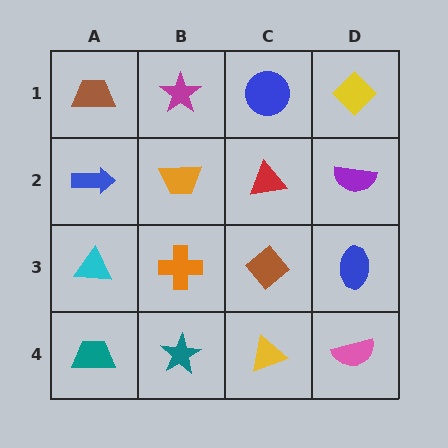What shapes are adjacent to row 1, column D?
A purple semicircle (row 2, column D), a blue circle (row 1, column C).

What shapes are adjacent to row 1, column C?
A red triangle (row 2, column C), a magenta star (row 1, column B), a yellow diamond (row 1, column D).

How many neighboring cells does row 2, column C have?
4.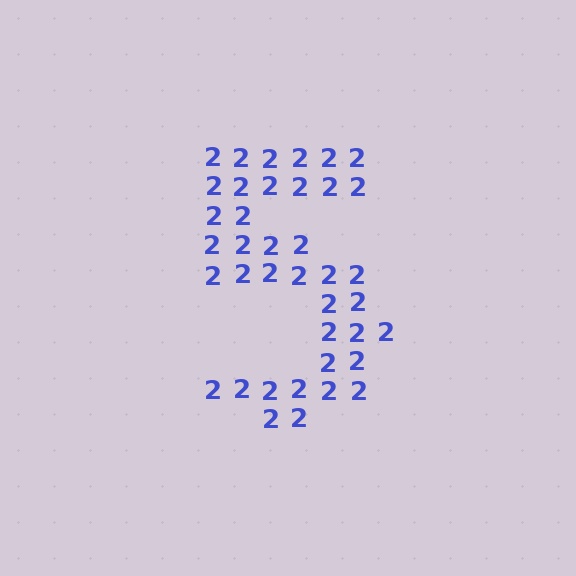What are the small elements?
The small elements are digit 2's.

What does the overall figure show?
The overall figure shows the digit 5.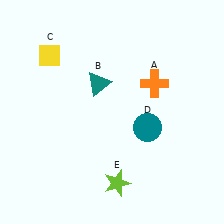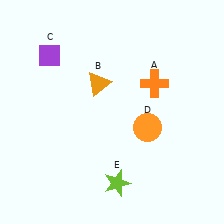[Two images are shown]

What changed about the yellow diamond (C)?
In Image 1, C is yellow. In Image 2, it changed to purple.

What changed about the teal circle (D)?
In Image 1, D is teal. In Image 2, it changed to orange.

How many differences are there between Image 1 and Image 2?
There are 3 differences between the two images.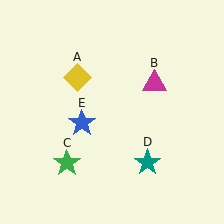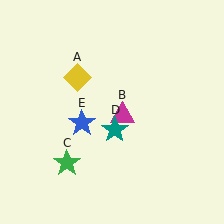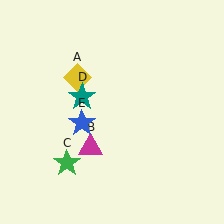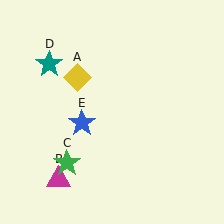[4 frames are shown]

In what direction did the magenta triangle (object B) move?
The magenta triangle (object B) moved down and to the left.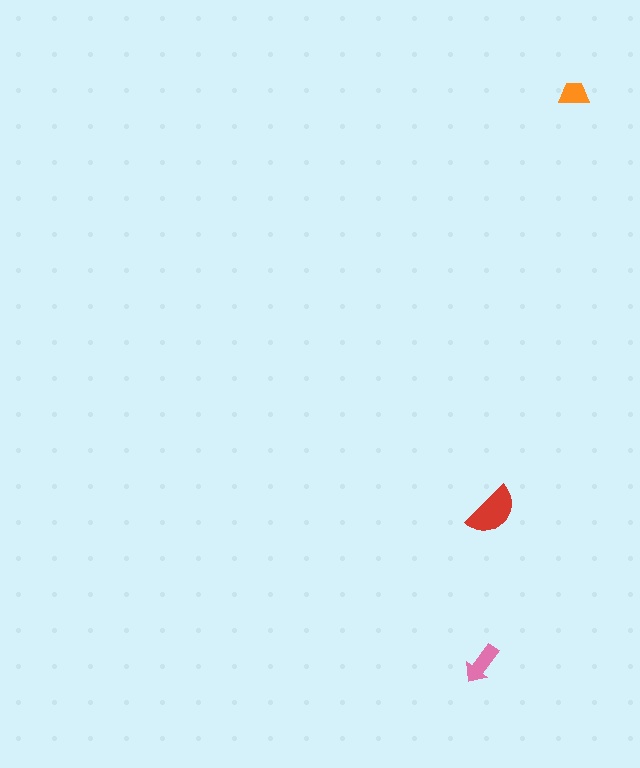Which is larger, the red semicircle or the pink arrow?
The red semicircle.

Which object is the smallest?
The orange trapezoid.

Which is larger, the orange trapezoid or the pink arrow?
The pink arrow.